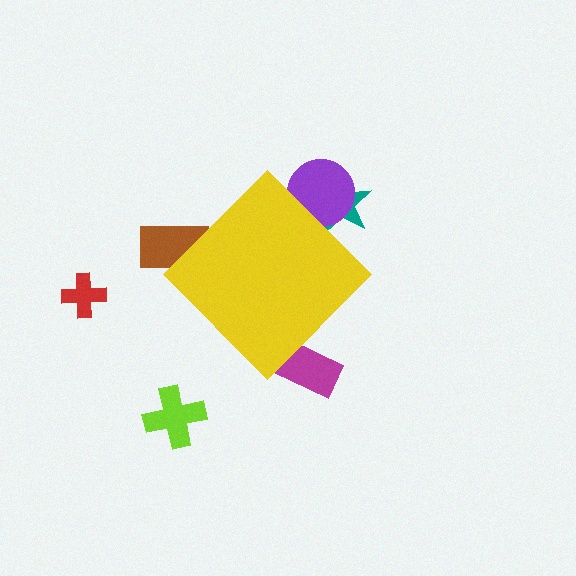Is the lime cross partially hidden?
No, the lime cross is fully visible.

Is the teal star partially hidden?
Yes, the teal star is partially hidden behind the yellow diamond.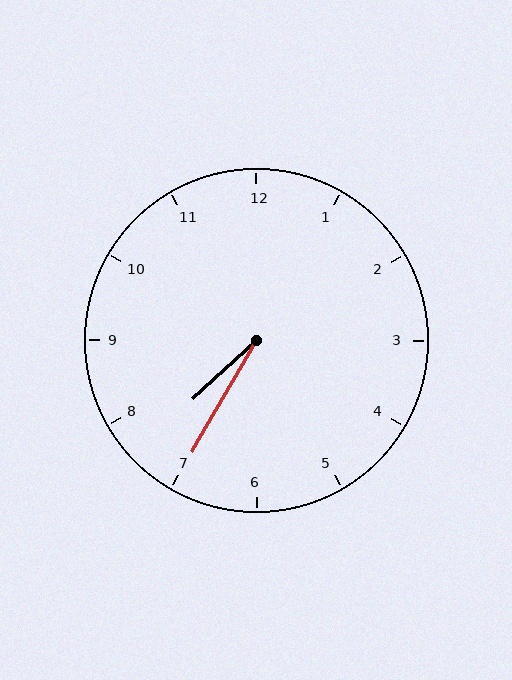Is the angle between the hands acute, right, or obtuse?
It is acute.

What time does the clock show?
7:35.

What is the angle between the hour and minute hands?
Approximately 18 degrees.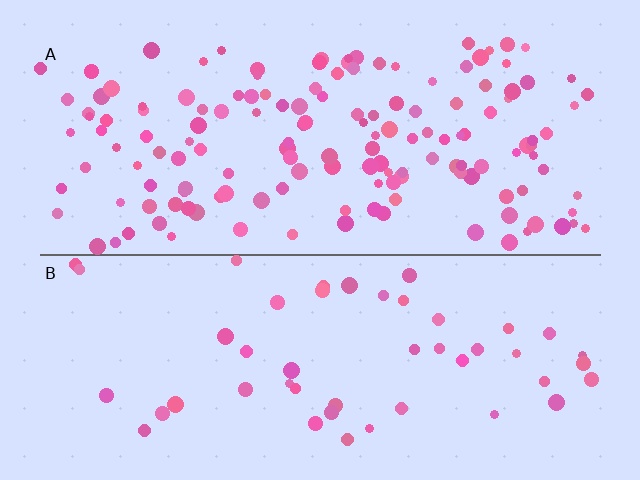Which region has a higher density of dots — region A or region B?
A (the top).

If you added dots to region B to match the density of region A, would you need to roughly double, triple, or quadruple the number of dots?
Approximately triple.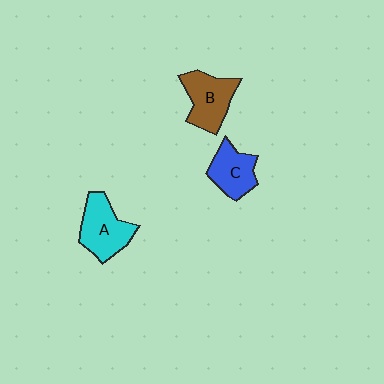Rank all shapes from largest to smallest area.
From largest to smallest: A (cyan), B (brown), C (blue).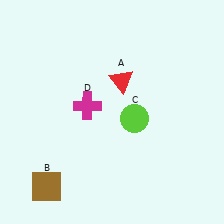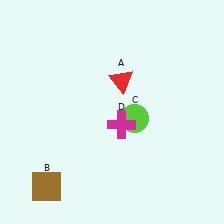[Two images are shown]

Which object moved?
The magenta cross (D) moved right.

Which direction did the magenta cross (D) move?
The magenta cross (D) moved right.